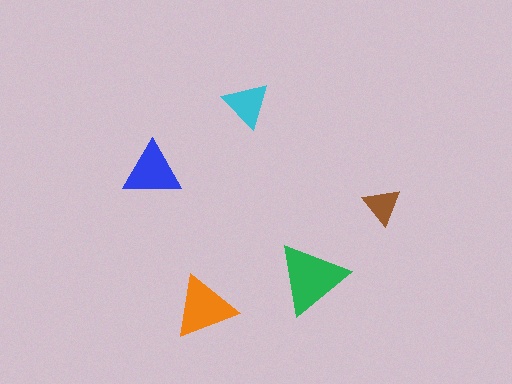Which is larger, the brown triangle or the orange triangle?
The orange one.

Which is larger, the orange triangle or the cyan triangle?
The orange one.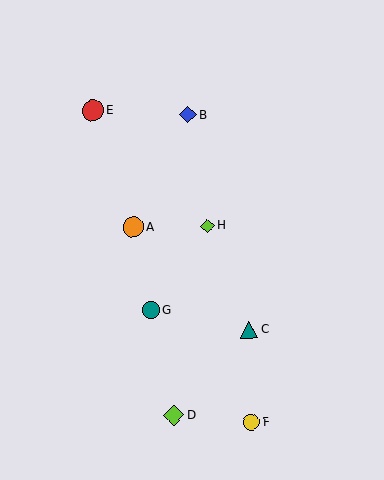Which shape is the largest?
The lime diamond (labeled D) is the largest.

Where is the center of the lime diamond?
The center of the lime diamond is at (174, 415).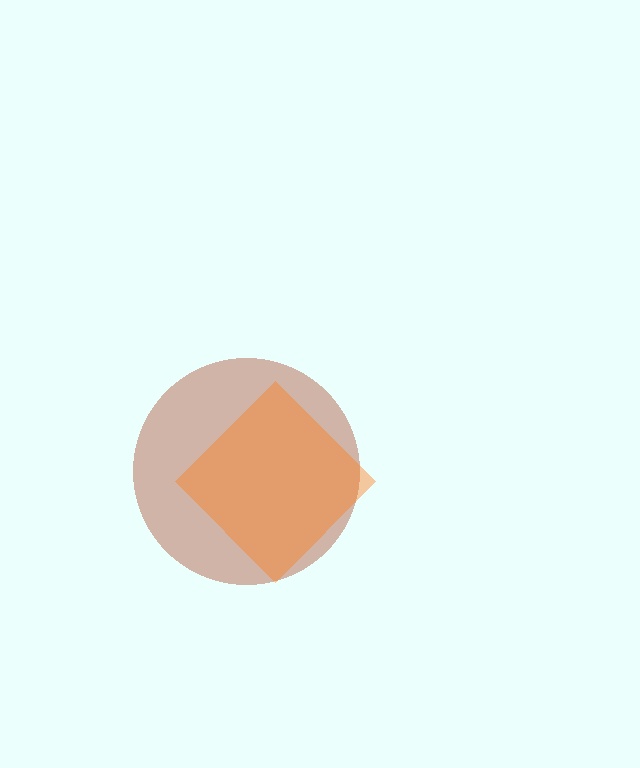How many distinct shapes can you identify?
There are 2 distinct shapes: a brown circle, an orange diamond.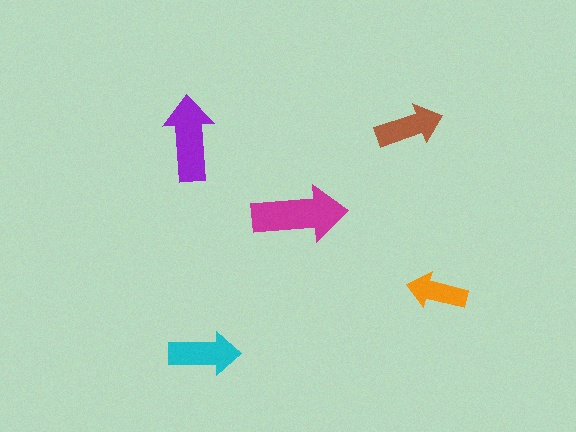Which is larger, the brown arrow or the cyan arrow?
The cyan one.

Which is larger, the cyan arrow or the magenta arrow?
The magenta one.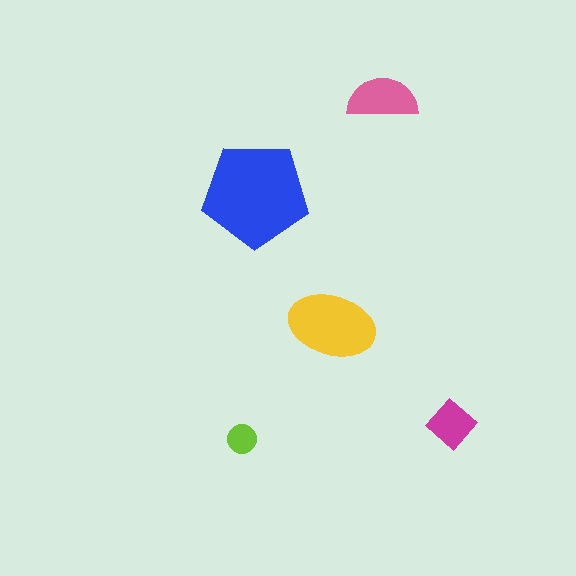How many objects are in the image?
There are 5 objects in the image.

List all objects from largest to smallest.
The blue pentagon, the yellow ellipse, the pink semicircle, the magenta diamond, the lime circle.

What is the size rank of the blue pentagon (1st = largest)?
1st.